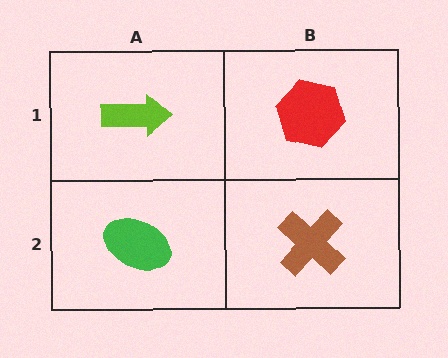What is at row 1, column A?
A lime arrow.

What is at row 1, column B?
A red hexagon.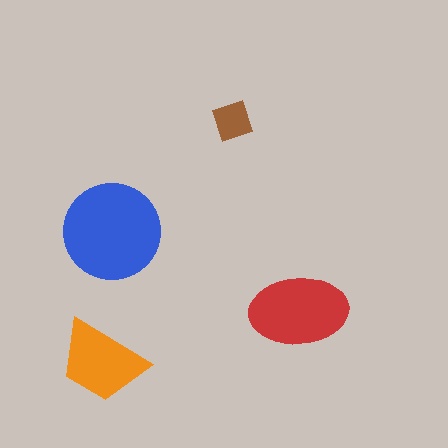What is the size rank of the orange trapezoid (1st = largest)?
3rd.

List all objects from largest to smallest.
The blue circle, the red ellipse, the orange trapezoid, the brown square.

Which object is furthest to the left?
The orange trapezoid is leftmost.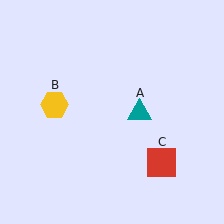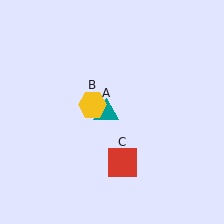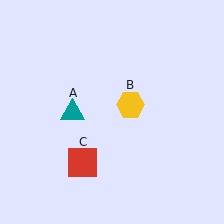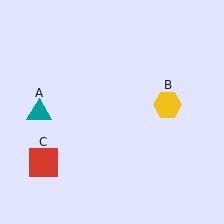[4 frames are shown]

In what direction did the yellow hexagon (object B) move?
The yellow hexagon (object B) moved right.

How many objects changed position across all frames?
3 objects changed position: teal triangle (object A), yellow hexagon (object B), red square (object C).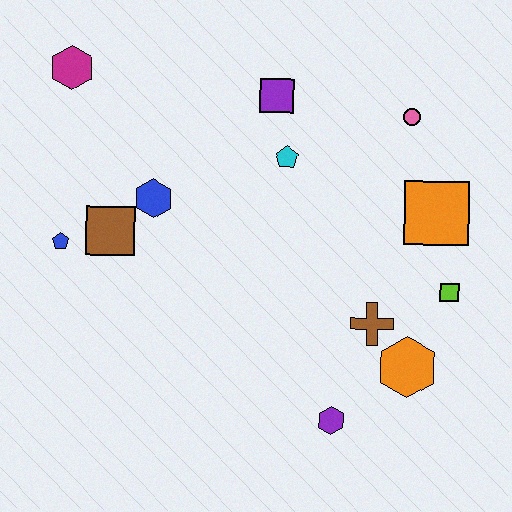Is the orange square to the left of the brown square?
No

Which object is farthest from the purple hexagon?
The magenta hexagon is farthest from the purple hexagon.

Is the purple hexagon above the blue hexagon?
No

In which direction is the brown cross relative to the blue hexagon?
The brown cross is to the right of the blue hexagon.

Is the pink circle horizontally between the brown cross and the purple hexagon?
No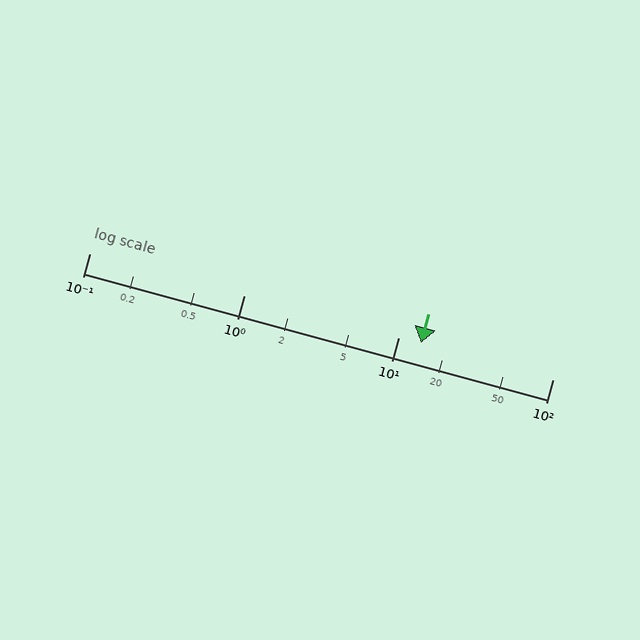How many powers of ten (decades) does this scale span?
The scale spans 3 decades, from 0.1 to 100.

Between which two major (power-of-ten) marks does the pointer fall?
The pointer is between 10 and 100.